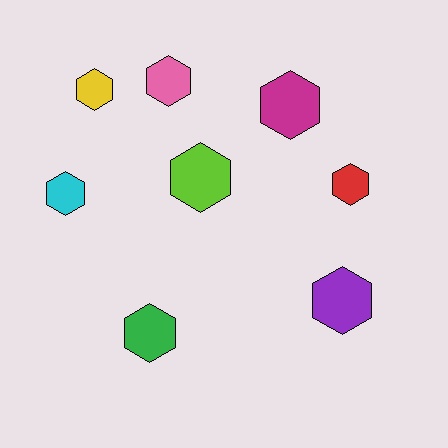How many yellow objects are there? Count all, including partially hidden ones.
There is 1 yellow object.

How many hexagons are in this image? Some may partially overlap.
There are 8 hexagons.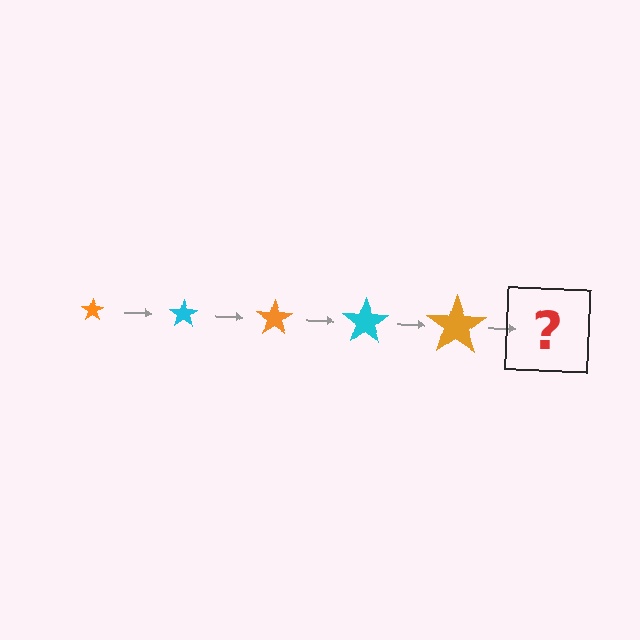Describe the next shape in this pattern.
It should be a cyan star, larger than the previous one.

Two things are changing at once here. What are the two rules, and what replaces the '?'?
The two rules are that the star grows larger each step and the color cycles through orange and cyan. The '?' should be a cyan star, larger than the previous one.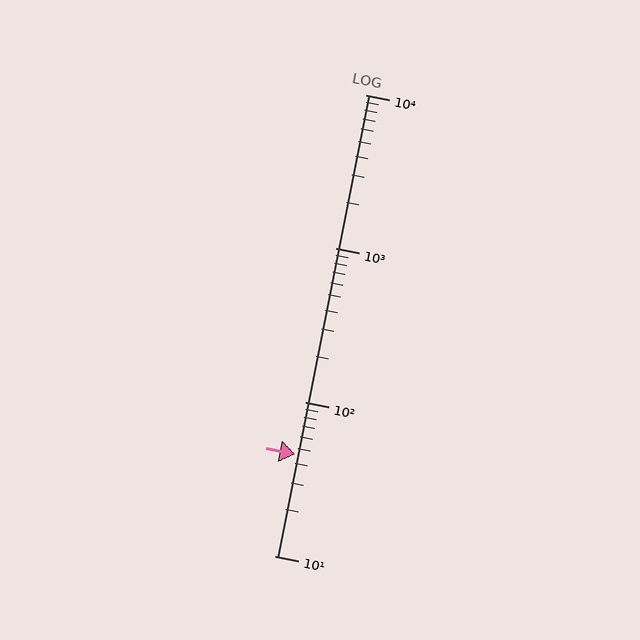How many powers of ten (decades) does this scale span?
The scale spans 3 decades, from 10 to 10000.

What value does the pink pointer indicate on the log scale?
The pointer indicates approximately 46.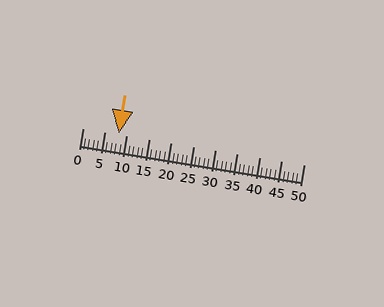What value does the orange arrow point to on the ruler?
The orange arrow points to approximately 8.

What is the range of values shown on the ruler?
The ruler shows values from 0 to 50.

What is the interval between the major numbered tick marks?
The major tick marks are spaced 5 units apart.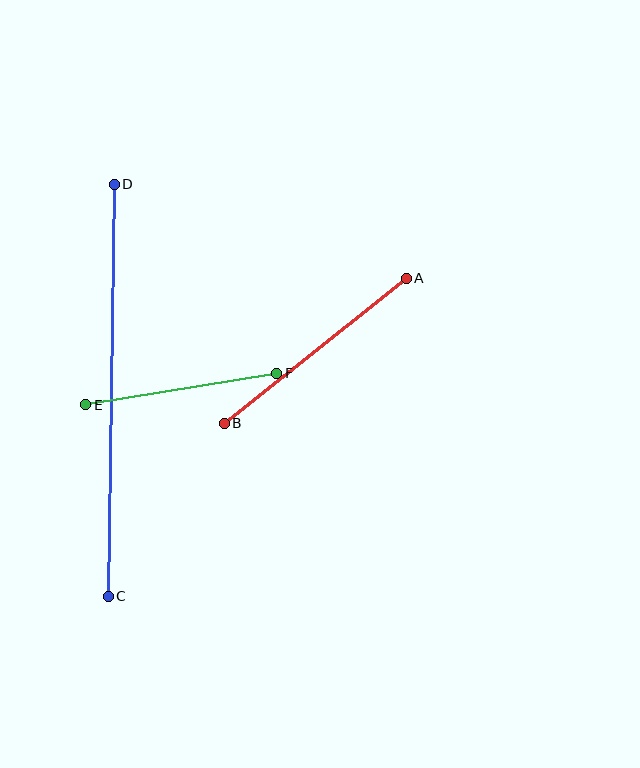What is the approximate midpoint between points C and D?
The midpoint is at approximately (111, 390) pixels.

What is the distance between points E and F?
The distance is approximately 193 pixels.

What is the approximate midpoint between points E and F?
The midpoint is at approximately (181, 389) pixels.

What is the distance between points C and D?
The distance is approximately 412 pixels.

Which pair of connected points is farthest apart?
Points C and D are farthest apart.